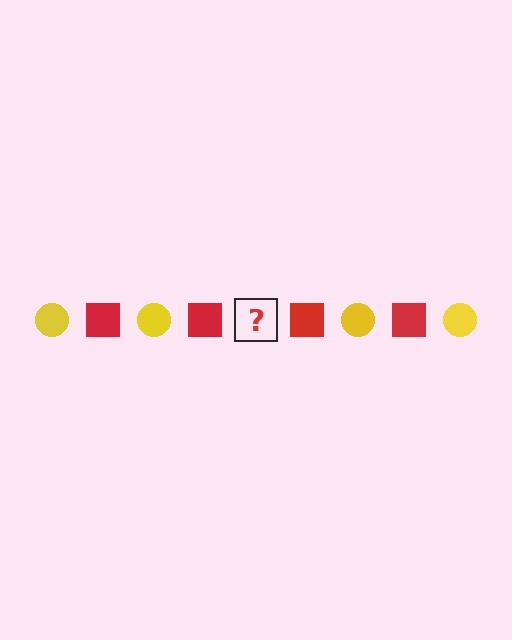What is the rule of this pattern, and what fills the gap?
The rule is that the pattern alternates between yellow circle and red square. The gap should be filled with a yellow circle.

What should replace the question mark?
The question mark should be replaced with a yellow circle.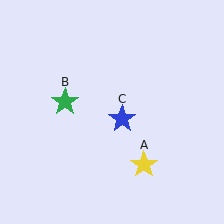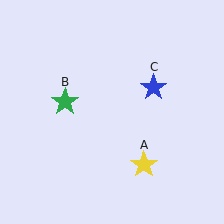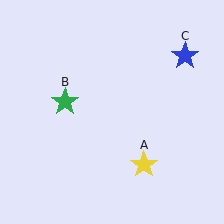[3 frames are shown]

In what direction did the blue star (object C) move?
The blue star (object C) moved up and to the right.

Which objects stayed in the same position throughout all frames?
Yellow star (object A) and green star (object B) remained stationary.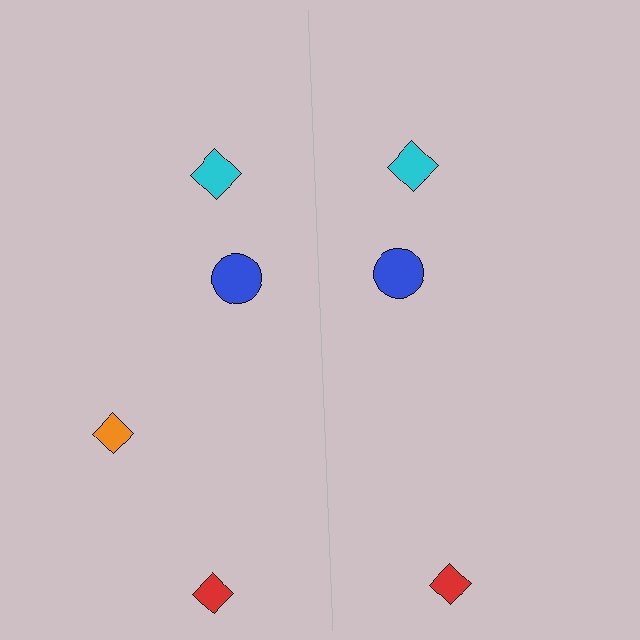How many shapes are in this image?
There are 7 shapes in this image.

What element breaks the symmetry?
A orange diamond is missing from the right side.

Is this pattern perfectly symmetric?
No, the pattern is not perfectly symmetric. A orange diamond is missing from the right side.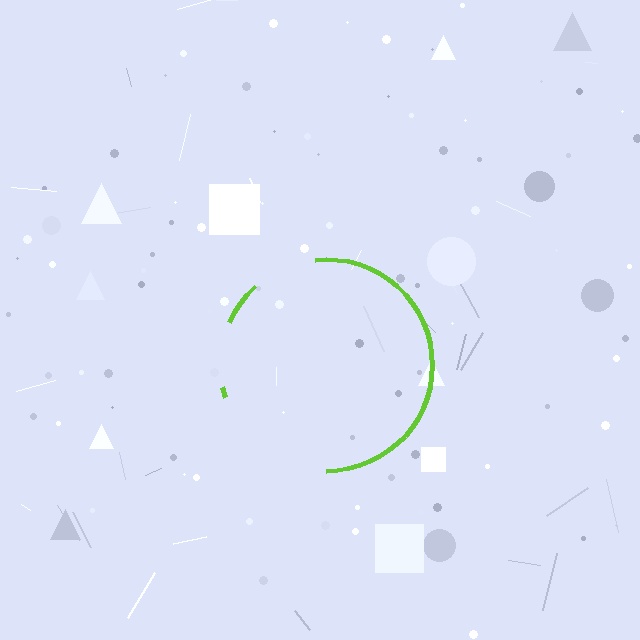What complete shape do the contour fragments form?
The contour fragments form a circle.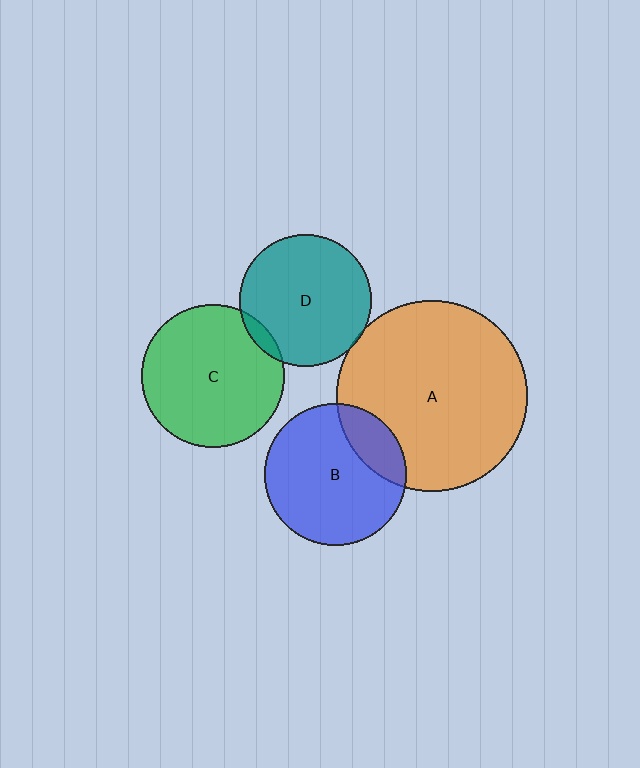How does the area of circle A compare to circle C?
Approximately 1.8 times.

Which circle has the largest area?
Circle A (orange).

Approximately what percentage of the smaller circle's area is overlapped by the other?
Approximately 5%.